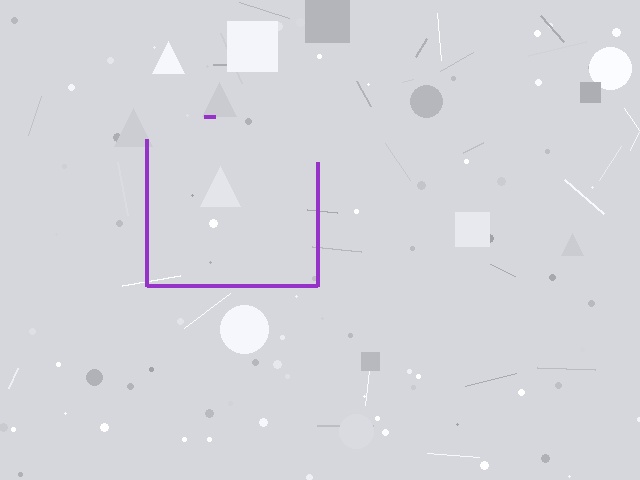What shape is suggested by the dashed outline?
The dashed outline suggests a square.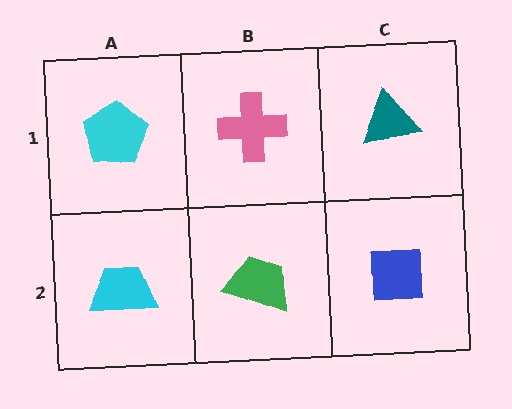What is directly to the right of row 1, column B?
A teal triangle.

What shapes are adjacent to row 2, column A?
A cyan pentagon (row 1, column A), a green trapezoid (row 2, column B).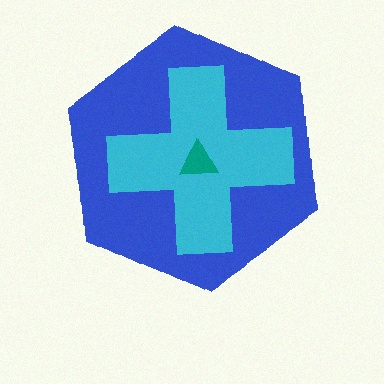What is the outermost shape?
The blue hexagon.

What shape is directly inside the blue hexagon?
The cyan cross.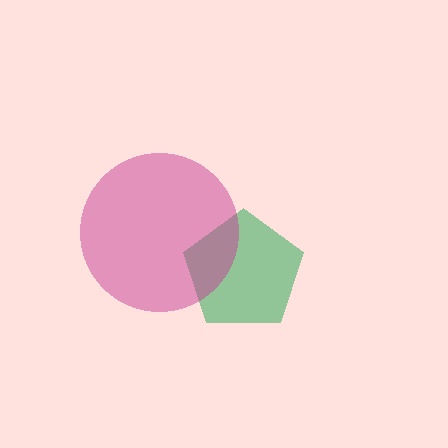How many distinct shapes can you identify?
There are 2 distinct shapes: a green pentagon, a magenta circle.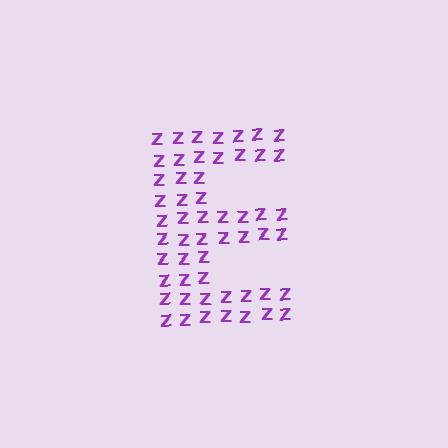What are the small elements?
The small elements are letter Z's.